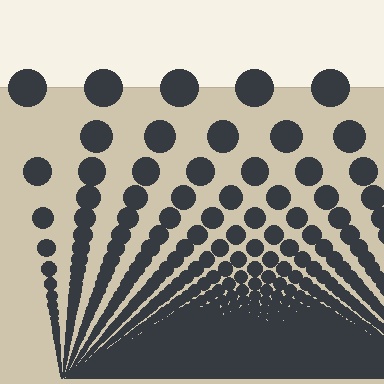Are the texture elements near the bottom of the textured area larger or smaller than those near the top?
Smaller. The gradient is inverted — elements near the bottom are smaller and denser.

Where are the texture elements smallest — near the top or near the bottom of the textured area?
Near the bottom.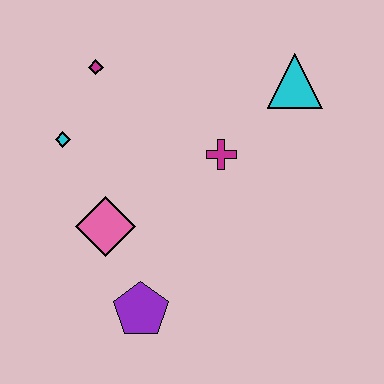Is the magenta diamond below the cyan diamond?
No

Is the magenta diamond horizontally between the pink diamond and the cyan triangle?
No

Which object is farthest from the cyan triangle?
The purple pentagon is farthest from the cyan triangle.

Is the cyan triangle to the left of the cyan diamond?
No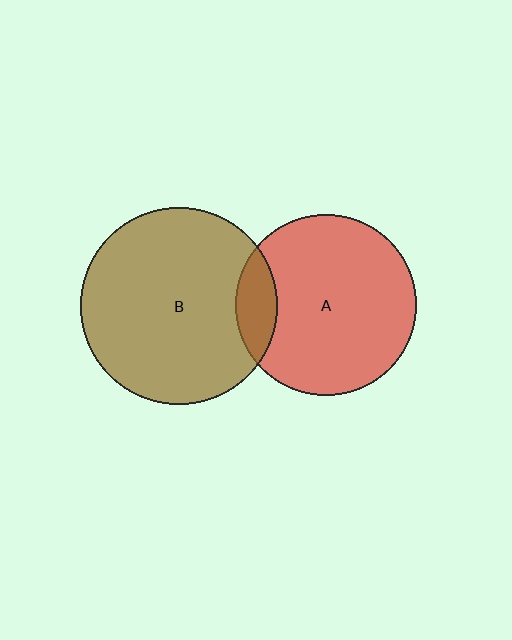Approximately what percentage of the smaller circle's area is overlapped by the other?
Approximately 15%.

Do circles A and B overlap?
Yes.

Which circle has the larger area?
Circle B (brown).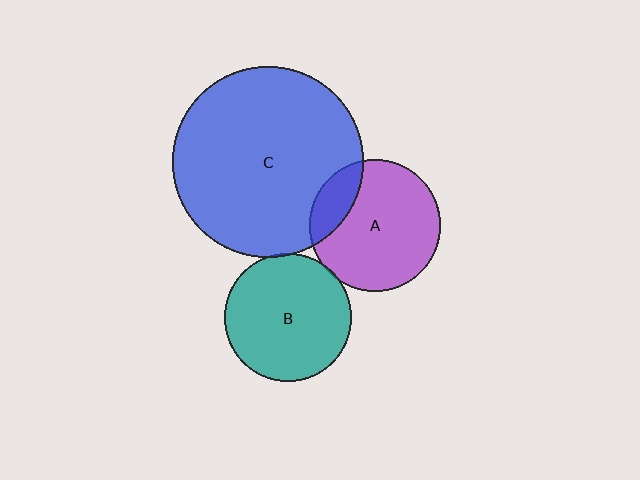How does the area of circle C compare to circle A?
Approximately 2.1 times.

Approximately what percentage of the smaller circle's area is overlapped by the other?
Approximately 5%.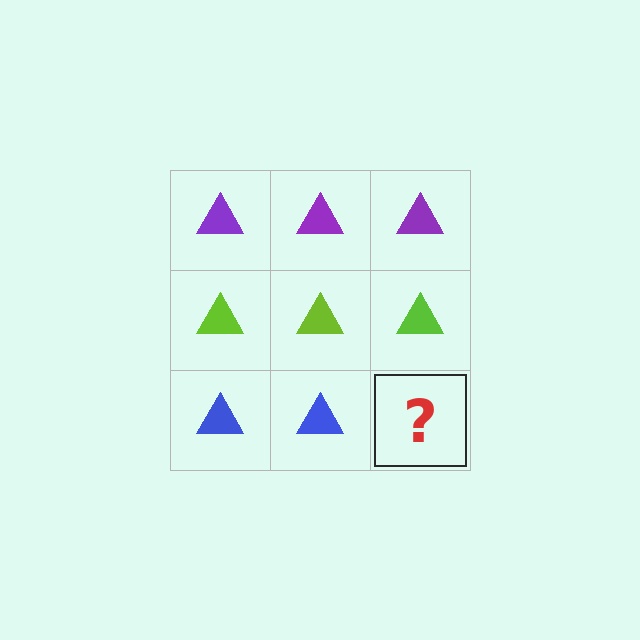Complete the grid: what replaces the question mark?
The question mark should be replaced with a blue triangle.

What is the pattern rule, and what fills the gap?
The rule is that each row has a consistent color. The gap should be filled with a blue triangle.